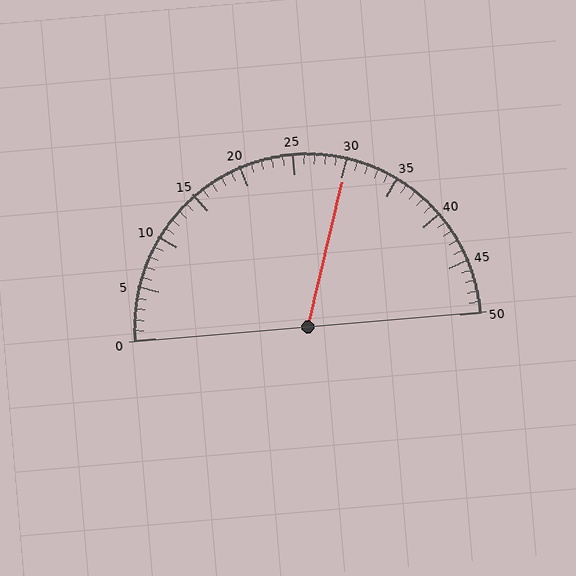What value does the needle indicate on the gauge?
The needle indicates approximately 30.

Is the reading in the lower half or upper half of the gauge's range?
The reading is in the upper half of the range (0 to 50).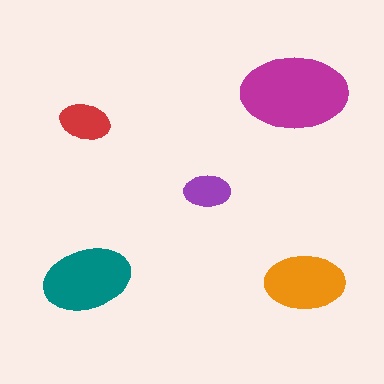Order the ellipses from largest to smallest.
the magenta one, the teal one, the orange one, the red one, the purple one.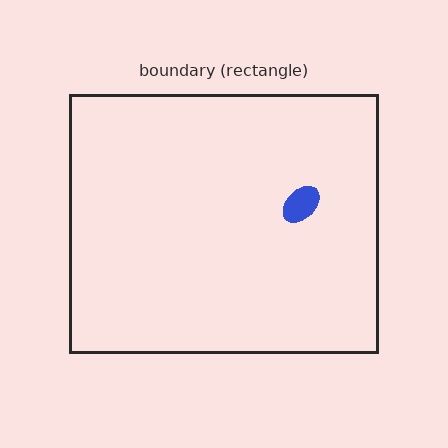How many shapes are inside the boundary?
1 inside, 0 outside.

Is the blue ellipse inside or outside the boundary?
Inside.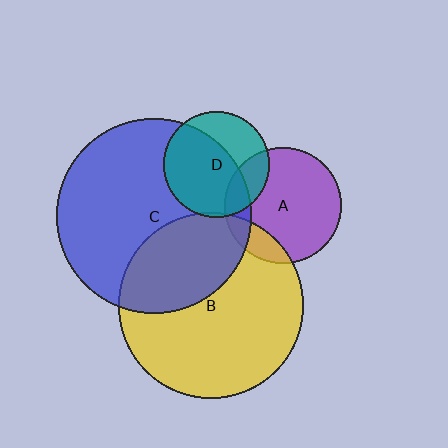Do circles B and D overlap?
Yes.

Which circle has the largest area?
Circle C (blue).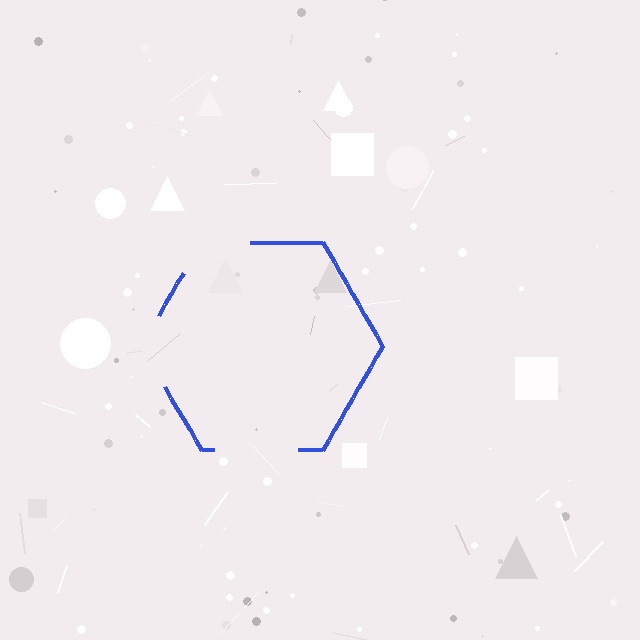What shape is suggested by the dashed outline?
The dashed outline suggests a hexagon.